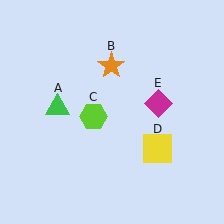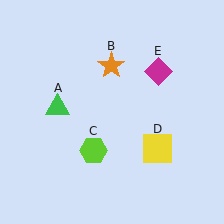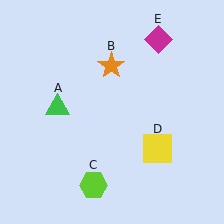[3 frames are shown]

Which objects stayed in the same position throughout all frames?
Green triangle (object A) and orange star (object B) and yellow square (object D) remained stationary.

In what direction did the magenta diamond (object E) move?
The magenta diamond (object E) moved up.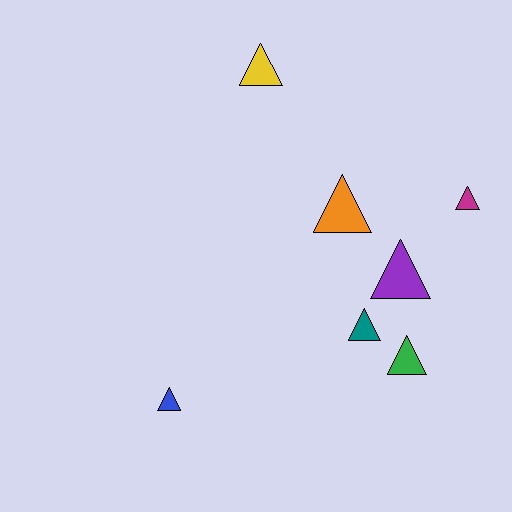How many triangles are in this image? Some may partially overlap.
There are 7 triangles.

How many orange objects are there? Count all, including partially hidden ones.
There is 1 orange object.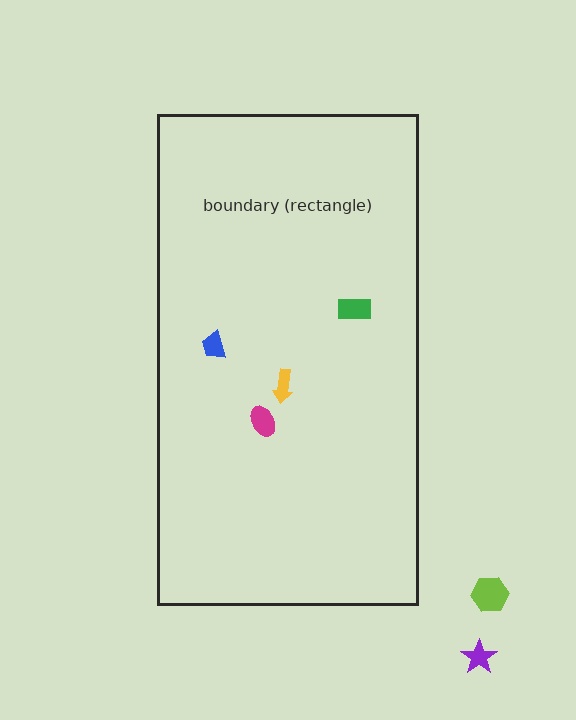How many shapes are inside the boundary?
4 inside, 2 outside.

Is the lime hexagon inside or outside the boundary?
Outside.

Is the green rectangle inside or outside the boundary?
Inside.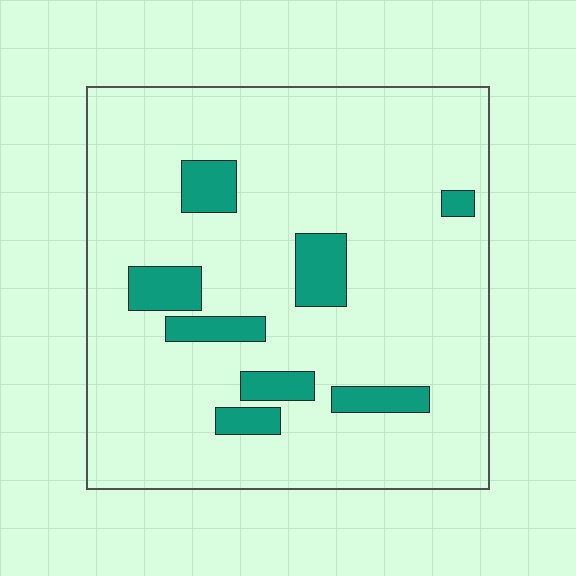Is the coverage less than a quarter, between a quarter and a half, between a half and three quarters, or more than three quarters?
Less than a quarter.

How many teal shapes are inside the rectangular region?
8.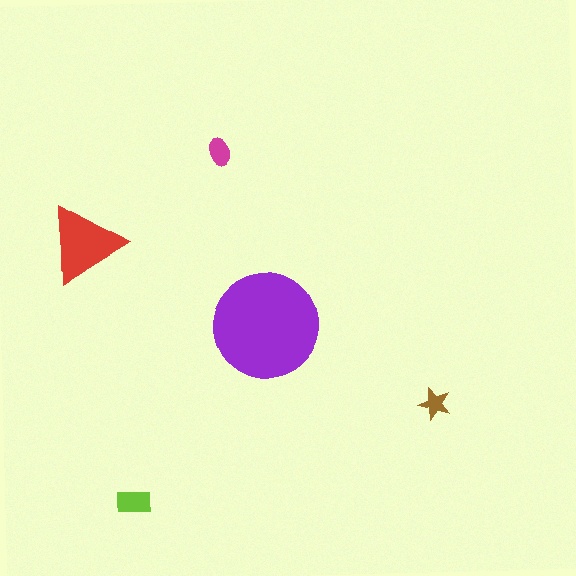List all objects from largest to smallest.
The purple circle, the red triangle, the lime rectangle, the magenta ellipse, the brown star.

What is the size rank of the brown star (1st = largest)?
5th.